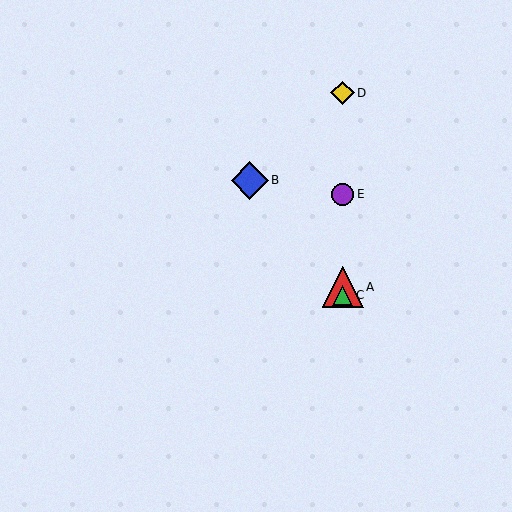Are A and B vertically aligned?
No, A is at x≈343 and B is at x≈250.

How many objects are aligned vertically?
4 objects (A, C, D, E) are aligned vertically.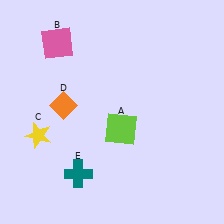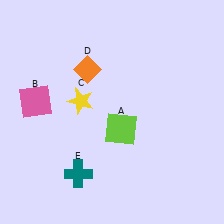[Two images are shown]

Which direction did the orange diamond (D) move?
The orange diamond (D) moved up.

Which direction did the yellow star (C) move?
The yellow star (C) moved right.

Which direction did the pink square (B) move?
The pink square (B) moved down.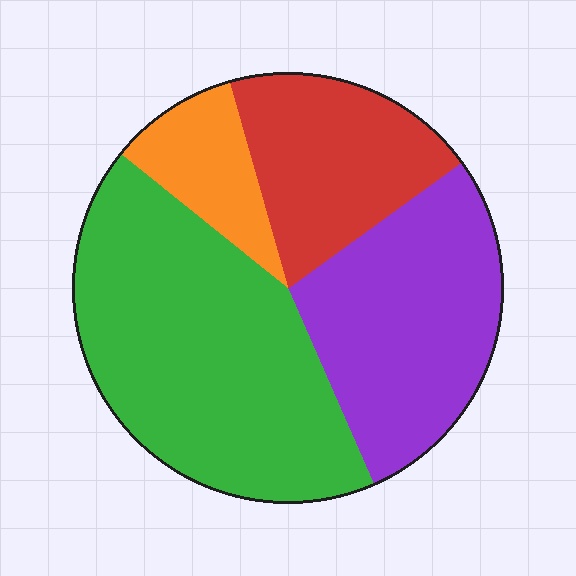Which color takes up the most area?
Green, at roughly 40%.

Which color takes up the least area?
Orange, at roughly 10%.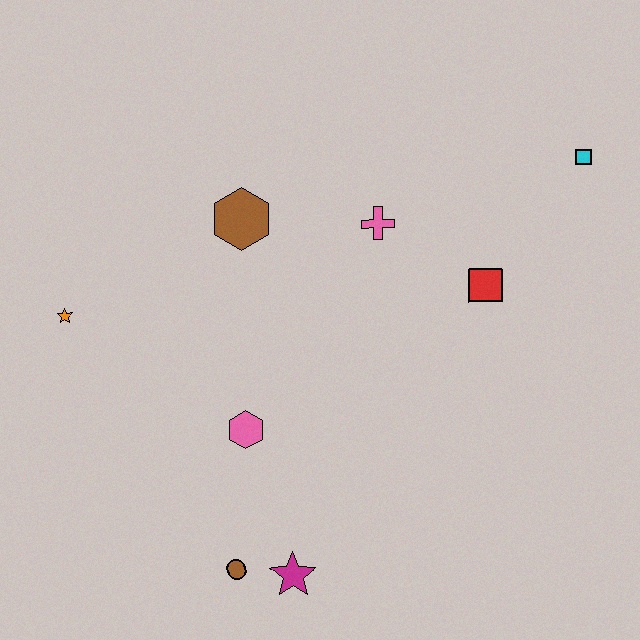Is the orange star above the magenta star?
Yes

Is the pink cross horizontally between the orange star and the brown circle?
No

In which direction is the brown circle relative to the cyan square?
The brown circle is below the cyan square.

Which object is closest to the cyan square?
The red square is closest to the cyan square.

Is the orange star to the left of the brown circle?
Yes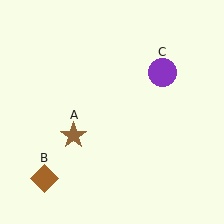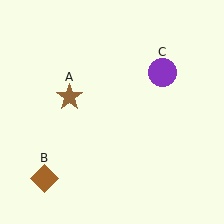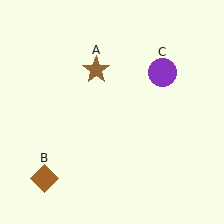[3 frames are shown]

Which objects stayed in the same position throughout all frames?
Brown diamond (object B) and purple circle (object C) remained stationary.